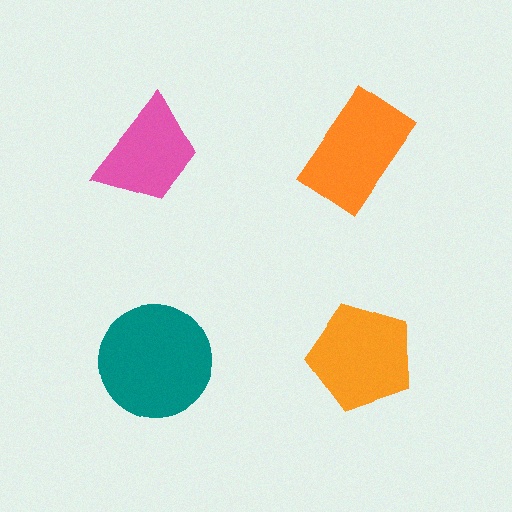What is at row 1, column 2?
An orange rectangle.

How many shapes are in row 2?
2 shapes.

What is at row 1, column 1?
A pink trapezoid.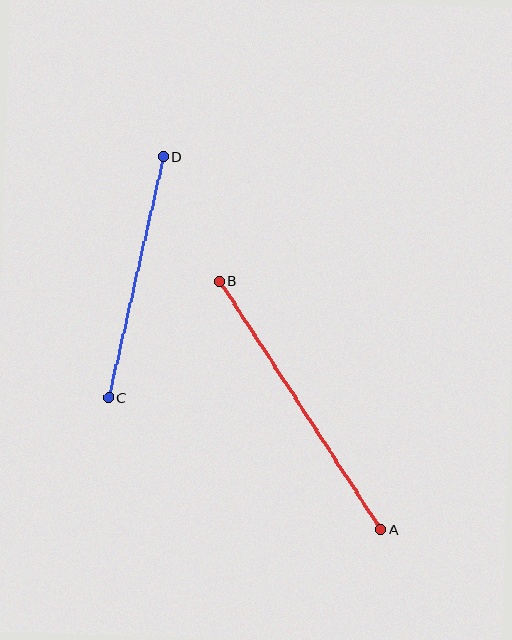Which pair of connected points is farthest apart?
Points A and B are farthest apart.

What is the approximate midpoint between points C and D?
The midpoint is at approximately (136, 277) pixels.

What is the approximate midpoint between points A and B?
The midpoint is at approximately (300, 405) pixels.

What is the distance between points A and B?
The distance is approximately 296 pixels.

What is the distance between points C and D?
The distance is approximately 247 pixels.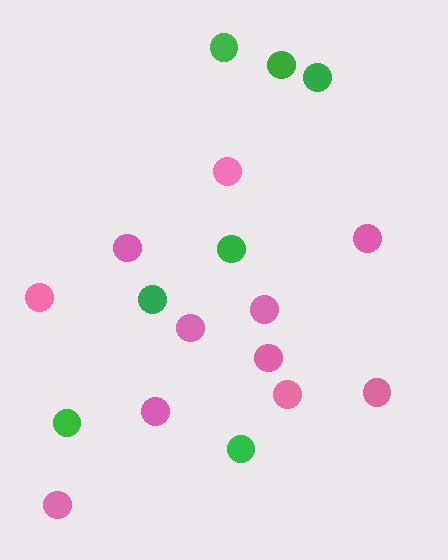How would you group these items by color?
There are 2 groups: one group of pink circles (11) and one group of green circles (7).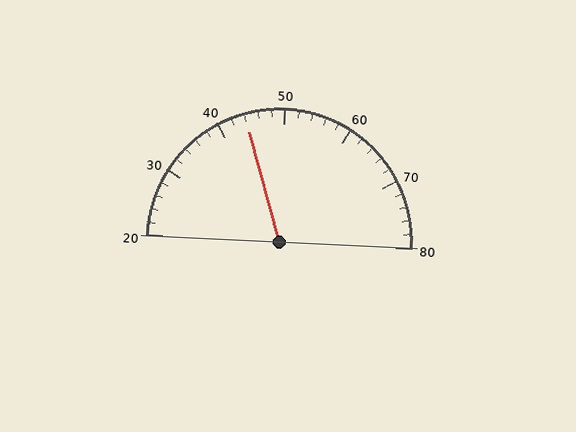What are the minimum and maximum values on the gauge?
The gauge ranges from 20 to 80.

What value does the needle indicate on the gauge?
The needle indicates approximately 44.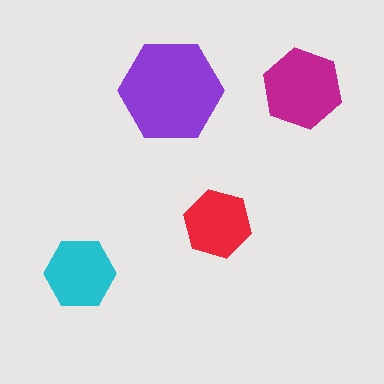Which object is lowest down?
The cyan hexagon is bottommost.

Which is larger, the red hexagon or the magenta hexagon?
The magenta one.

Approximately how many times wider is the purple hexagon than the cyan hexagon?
About 1.5 times wider.